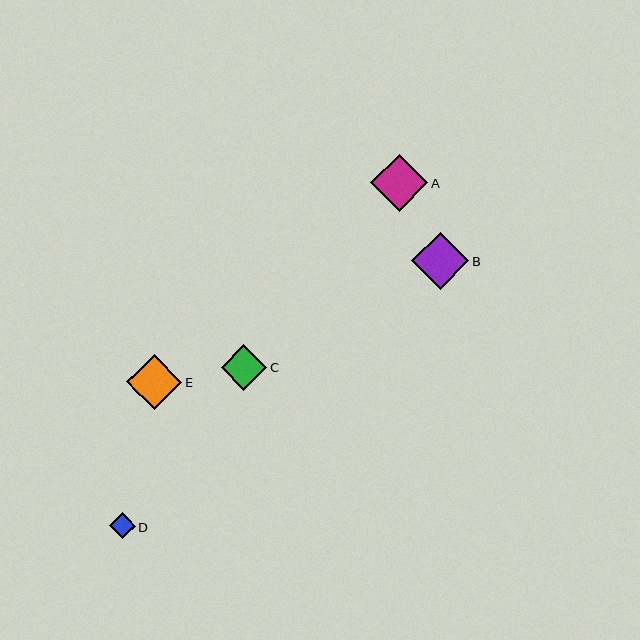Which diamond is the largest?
Diamond A is the largest with a size of approximately 57 pixels.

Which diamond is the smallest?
Diamond D is the smallest with a size of approximately 26 pixels.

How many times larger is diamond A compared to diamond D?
Diamond A is approximately 2.2 times the size of diamond D.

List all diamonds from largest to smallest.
From largest to smallest: A, B, E, C, D.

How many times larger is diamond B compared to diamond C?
Diamond B is approximately 1.2 times the size of diamond C.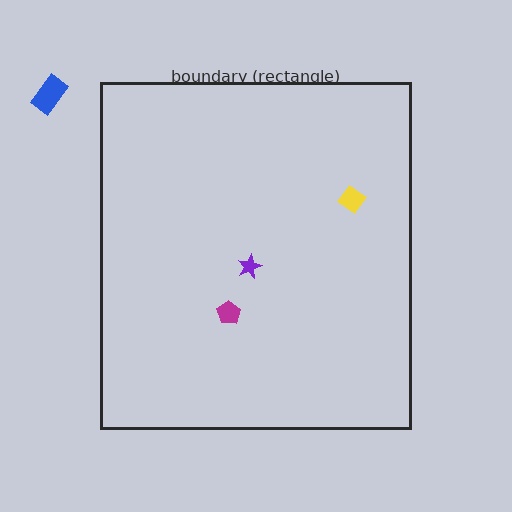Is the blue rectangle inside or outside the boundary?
Outside.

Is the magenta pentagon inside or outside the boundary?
Inside.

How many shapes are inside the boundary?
3 inside, 1 outside.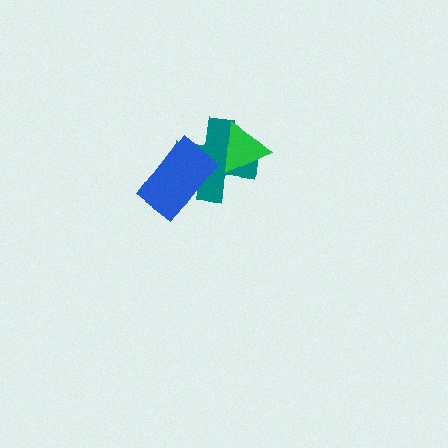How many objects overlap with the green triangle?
1 object overlaps with the green triangle.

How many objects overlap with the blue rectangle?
1 object overlaps with the blue rectangle.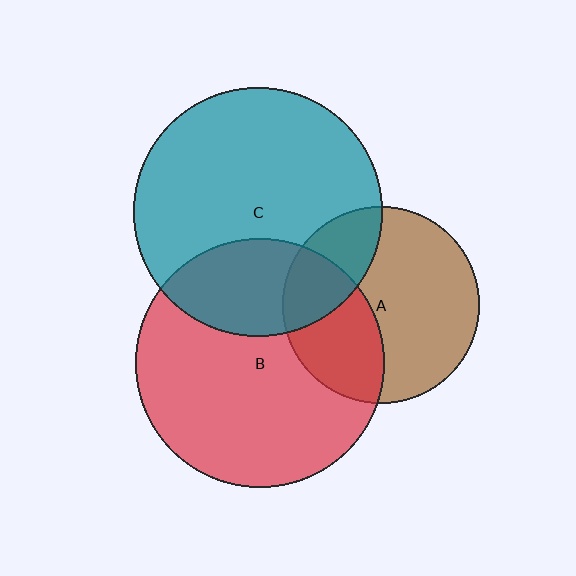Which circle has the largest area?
Circle C (teal).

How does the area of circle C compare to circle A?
Approximately 1.6 times.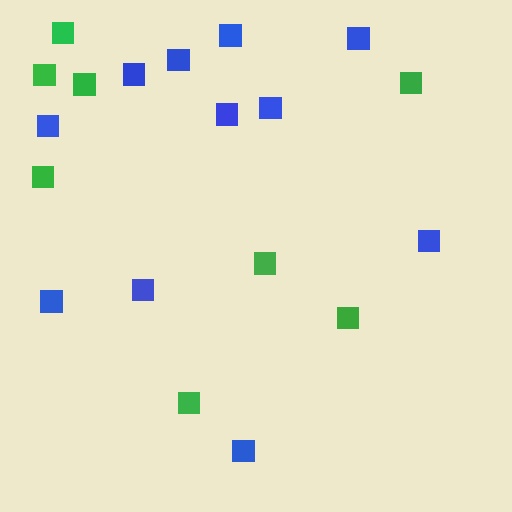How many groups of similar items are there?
There are 2 groups: one group of blue squares (11) and one group of green squares (8).